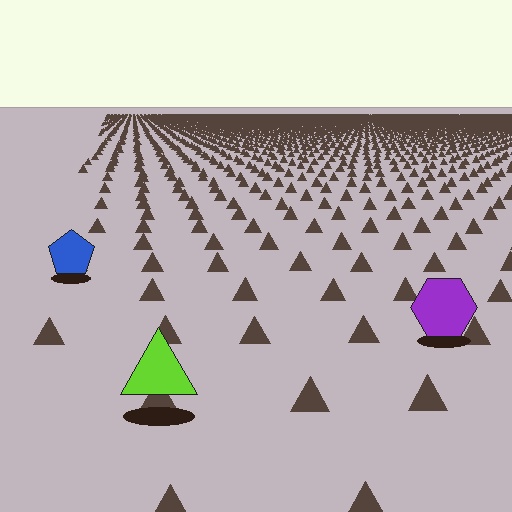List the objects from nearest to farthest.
From nearest to farthest: the lime triangle, the purple hexagon, the blue pentagon.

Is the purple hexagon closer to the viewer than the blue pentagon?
Yes. The purple hexagon is closer — you can tell from the texture gradient: the ground texture is coarser near it.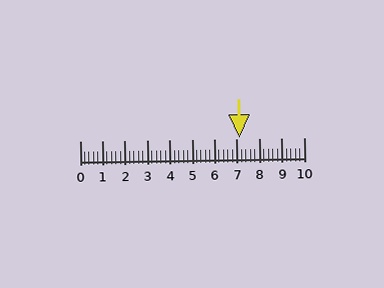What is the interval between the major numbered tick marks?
The major tick marks are spaced 1 units apart.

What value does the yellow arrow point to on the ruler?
The yellow arrow points to approximately 7.1.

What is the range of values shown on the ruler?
The ruler shows values from 0 to 10.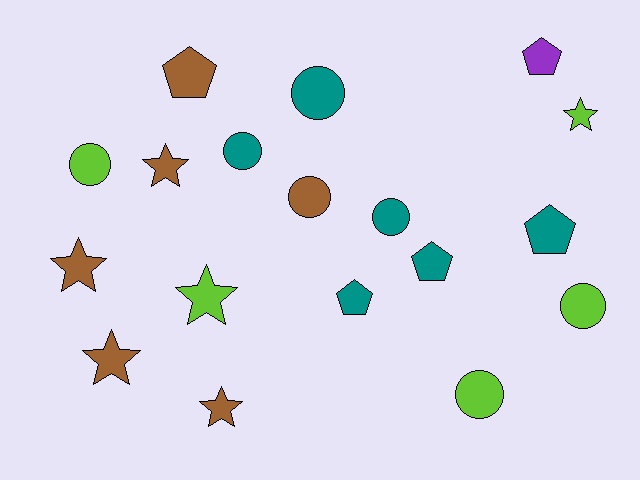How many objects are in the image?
There are 18 objects.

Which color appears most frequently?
Brown, with 6 objects.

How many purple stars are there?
There are no purple stars.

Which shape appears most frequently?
Circle, with 7 objects.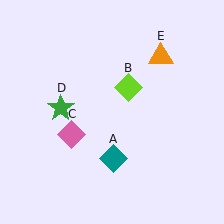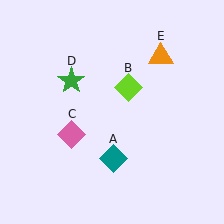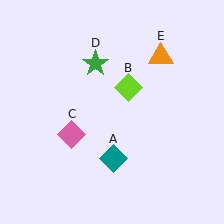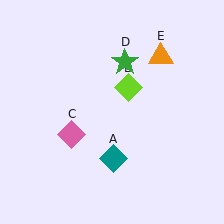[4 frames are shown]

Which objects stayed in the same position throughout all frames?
Teal diamond (object A) and lime diamond (object B) and pink diamond (object C) and orange triangle (object E) remained stationary.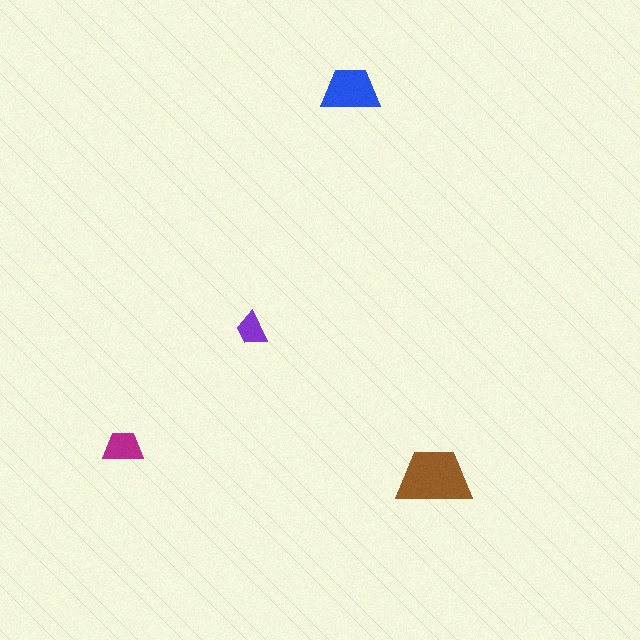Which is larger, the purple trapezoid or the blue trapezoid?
The blue one.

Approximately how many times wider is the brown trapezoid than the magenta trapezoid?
About 2 times wider.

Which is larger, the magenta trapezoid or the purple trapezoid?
The magenta one.